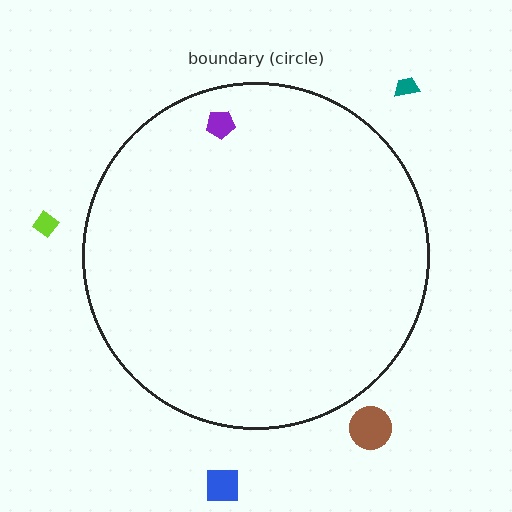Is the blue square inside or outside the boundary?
Outside.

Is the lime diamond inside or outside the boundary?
Outside.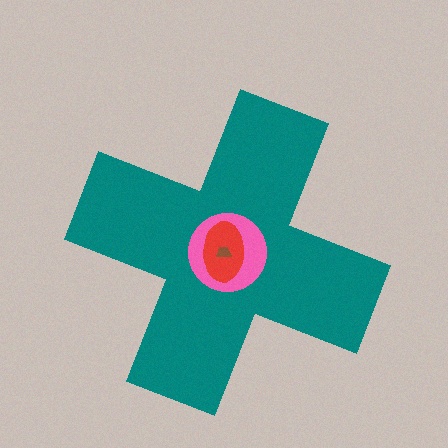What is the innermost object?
The brown trapezoid.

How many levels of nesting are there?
4.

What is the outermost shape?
The teal cross.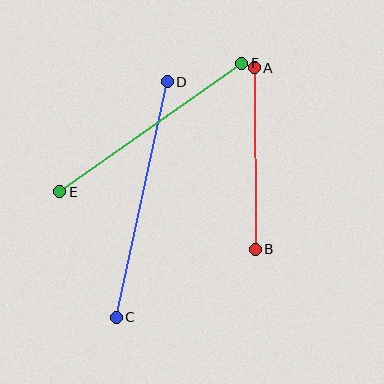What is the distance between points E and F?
The distance is approximately 223 pixels.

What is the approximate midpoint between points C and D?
The midpoint is at approximately (142, 200) pixels.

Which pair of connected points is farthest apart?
Points C and D are farthest apart.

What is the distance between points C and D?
The distance is approximately 241 pixels.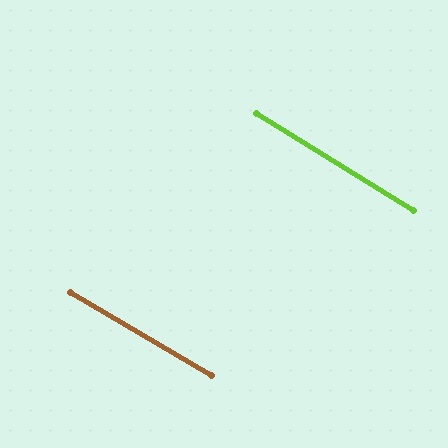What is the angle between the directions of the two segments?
Approximately 1 degree.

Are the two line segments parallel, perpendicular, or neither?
Parallel — their directions differ by only 1.1°.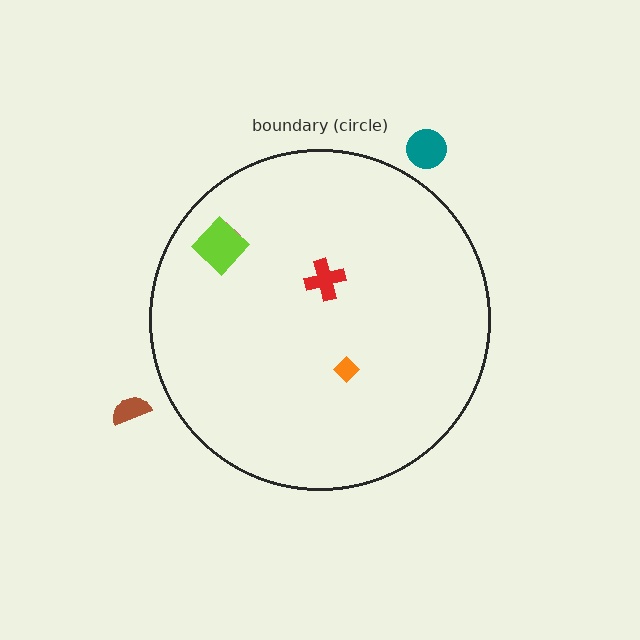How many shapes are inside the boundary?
4 inside, 2 outside.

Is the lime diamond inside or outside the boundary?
Inside.